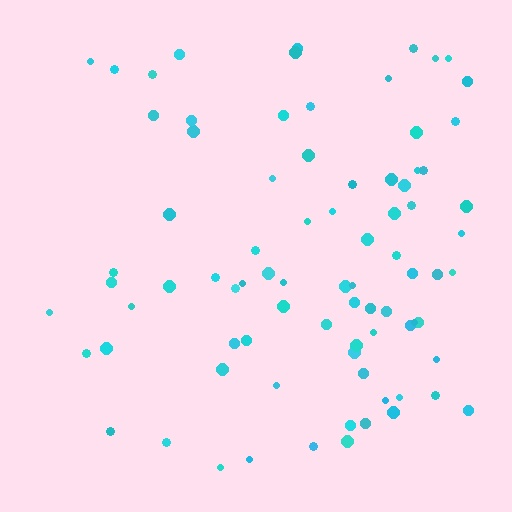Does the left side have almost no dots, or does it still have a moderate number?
Still a moderate number, just noticeably fewer than the right.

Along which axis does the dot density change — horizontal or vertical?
Horizontal.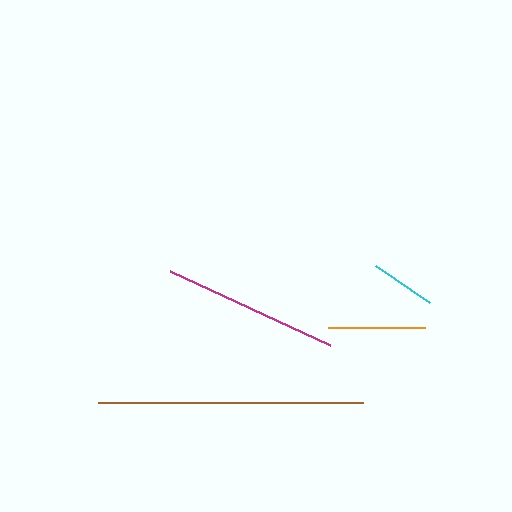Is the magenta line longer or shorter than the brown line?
The brown line is longer than the magenta line.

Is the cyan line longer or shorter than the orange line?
The orange line is longer than the cyan line.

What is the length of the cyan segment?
The cyan segment is approximately 66 pixels long.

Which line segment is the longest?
The brown line is the longest at approximately 265 pixels.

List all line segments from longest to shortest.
From longest to shortest: brown, magenta, orange, cyan.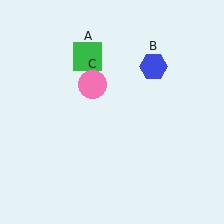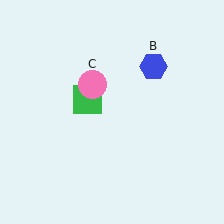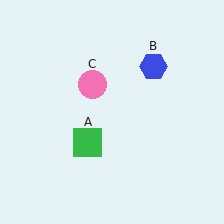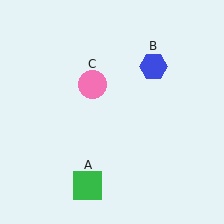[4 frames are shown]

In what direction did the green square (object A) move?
The green square (object A) moved down.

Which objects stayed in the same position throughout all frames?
Blue hexagon (object B) and pink circle (object C) remained stationary.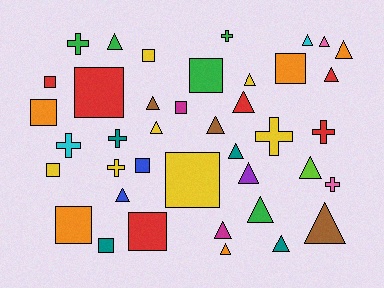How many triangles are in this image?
There are 19 triangles.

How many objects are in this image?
There are 40 objects.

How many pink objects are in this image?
There are 2 pink objects.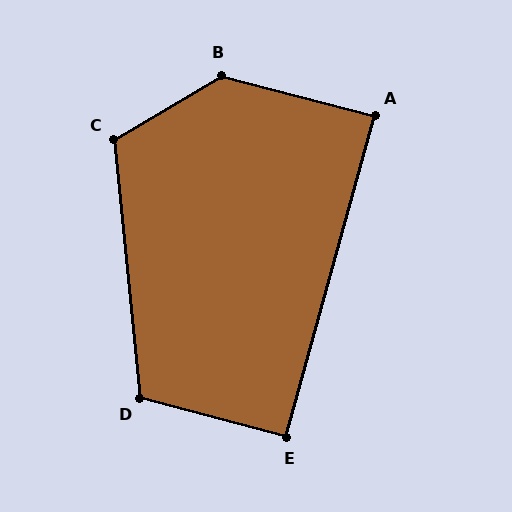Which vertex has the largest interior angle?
B, at approximately 134 degrees.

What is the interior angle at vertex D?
Approximately 111 degrees (obtuse).